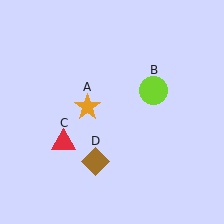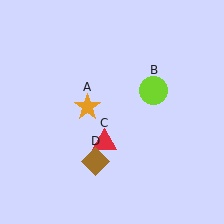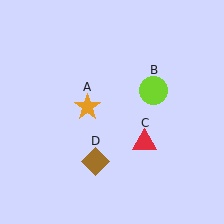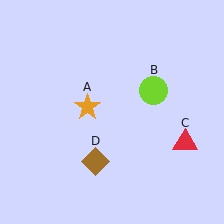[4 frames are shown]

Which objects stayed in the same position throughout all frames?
Orange star (object A) and lime circle (object B) and brown diamond (object D) remained stationary.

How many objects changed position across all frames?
1 object changed position: red triangle (object C).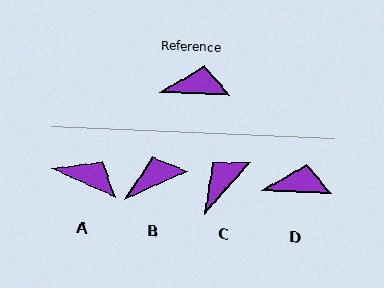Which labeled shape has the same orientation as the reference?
D.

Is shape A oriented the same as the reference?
No, it is off by about 23 degrees.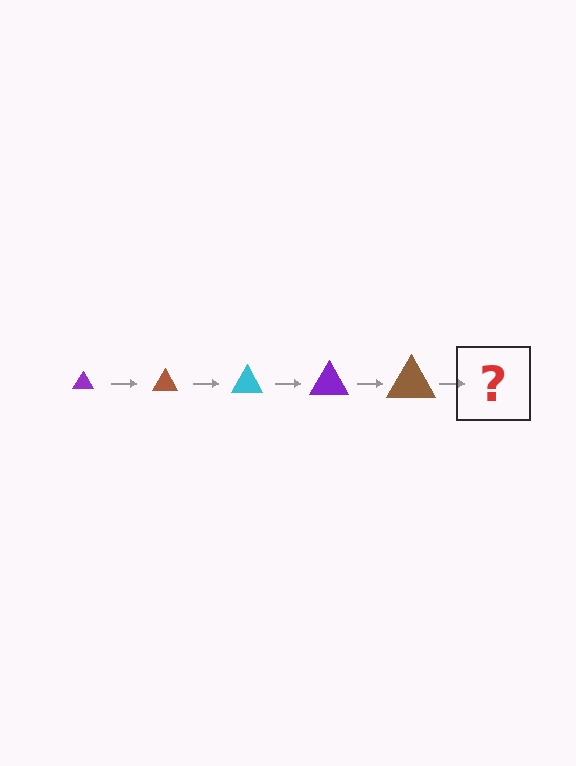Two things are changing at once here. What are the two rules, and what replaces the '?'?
The two rules are that the triangle grows larger each step and the color cycles through purple, brown, and cyan. The '?' should be a cyan triangle, larger than the previous one.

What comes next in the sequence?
The next element should be a cyan triangle, larger than the previous one.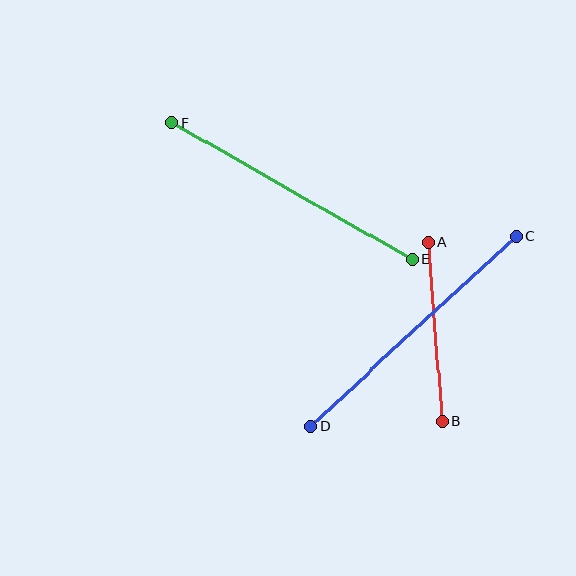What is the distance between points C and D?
The distance is approximately 280 pixels.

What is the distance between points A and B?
The distance is approximately 180 pixels.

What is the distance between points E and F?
The distance is approximately 277 pixels.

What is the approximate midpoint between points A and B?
The midpoint is at approximately (435, 332) pixels.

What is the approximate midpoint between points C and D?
The midpoint is at approximately (413, 331) pixels.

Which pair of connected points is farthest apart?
Points C and D are farthest apart.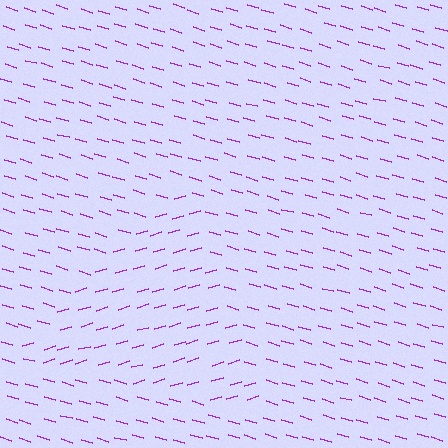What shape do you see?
I see a triangle.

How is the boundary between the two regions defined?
The boundary is defined purely by a change in line orientation (approximately 33 degrees difference). All lines are the same color and thickness.